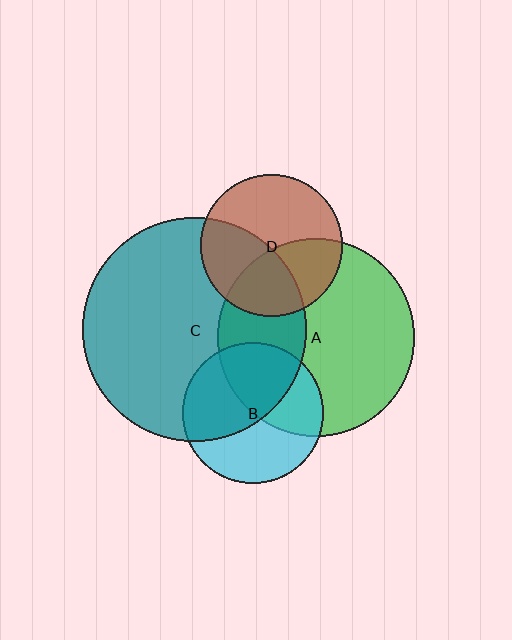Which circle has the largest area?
Circle C (teal).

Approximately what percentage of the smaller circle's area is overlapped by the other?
Approximately 40%.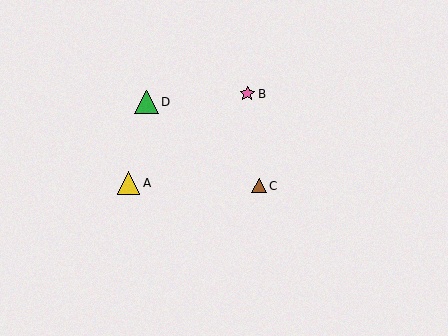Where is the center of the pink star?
The center of the pink star is at (247, 94).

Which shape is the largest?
The green triangle (labeled D) is the largest.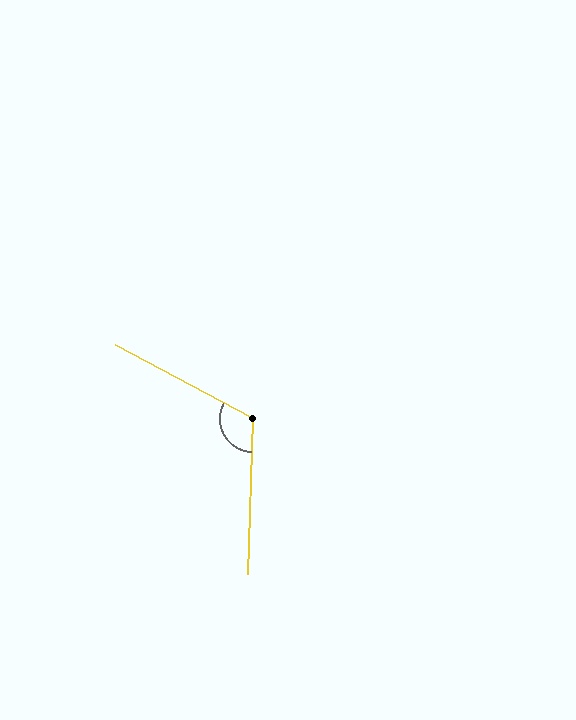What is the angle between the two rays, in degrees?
Approximately 116 degrees.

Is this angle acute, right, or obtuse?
It is obtuse.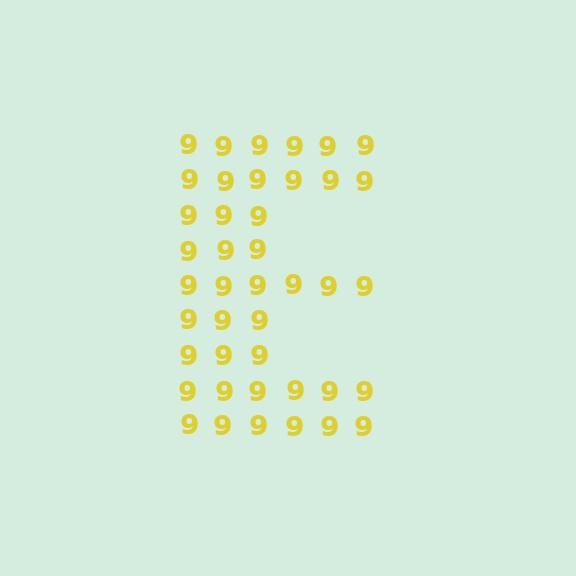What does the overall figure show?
The overall figure shows the letter E.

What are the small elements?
The small elements are digit 9's.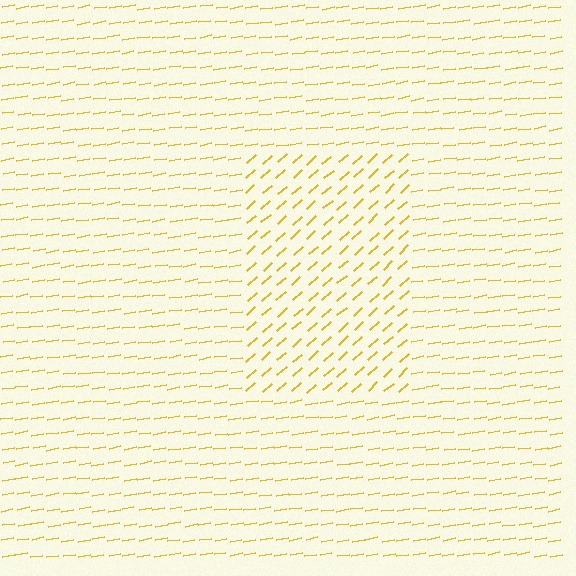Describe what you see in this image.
The image is filled with small yellow line segments. A rectangle region in the image has lines oriented differently from the surrounding lines, creating a visible texture boundary.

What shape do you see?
I see a rectangle.